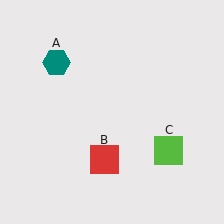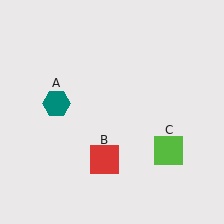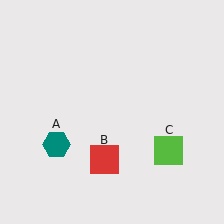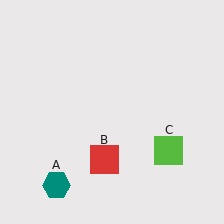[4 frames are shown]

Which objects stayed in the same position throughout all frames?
Red square (object B) and lime square (object C) remained stationary.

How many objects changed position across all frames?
1 object changed position: teal hexagon (object A).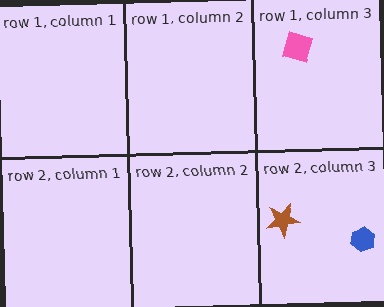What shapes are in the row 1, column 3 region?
The pink diamond.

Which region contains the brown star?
The row 2, column 3 region.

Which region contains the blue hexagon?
The row 2, column 3 region.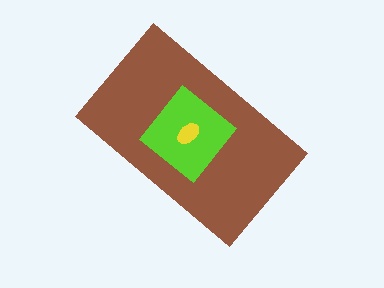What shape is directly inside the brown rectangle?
The lime diamond.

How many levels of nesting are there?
3.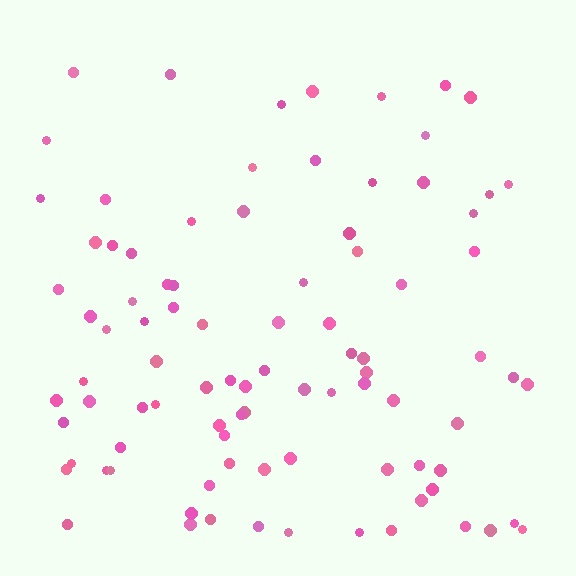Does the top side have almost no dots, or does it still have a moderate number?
Still a moderate number, just noticeably fewer than the bottom.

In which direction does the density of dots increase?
From top to bottom, with the bottom side densest.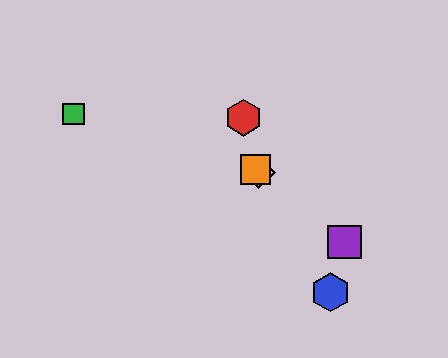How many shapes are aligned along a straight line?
3 shapes (the yellow diamond, the purple square, the orange square) are aligned along a straight line.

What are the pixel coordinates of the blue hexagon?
The blue hexagon is at (330, 292).